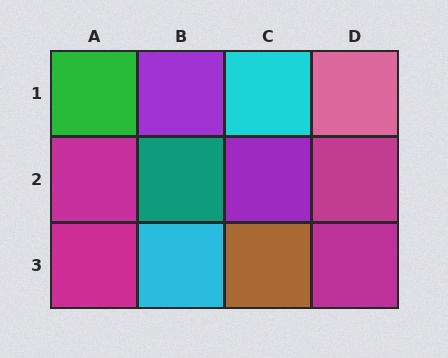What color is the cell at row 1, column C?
Cyan.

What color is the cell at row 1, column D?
Pink.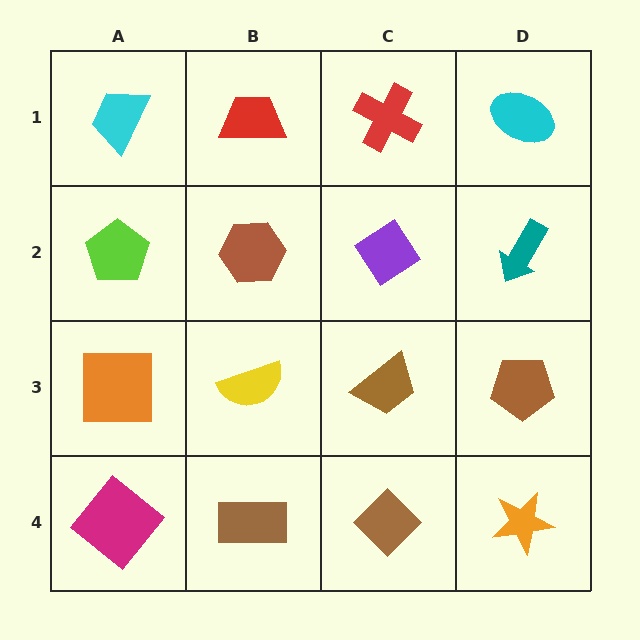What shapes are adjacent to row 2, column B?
A red trapezoid (row 1, column B), a yellow semicircle (row 3, column B), a lime pentagon (row 2, column A), a purple diamond (row 2, column C).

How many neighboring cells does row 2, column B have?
4.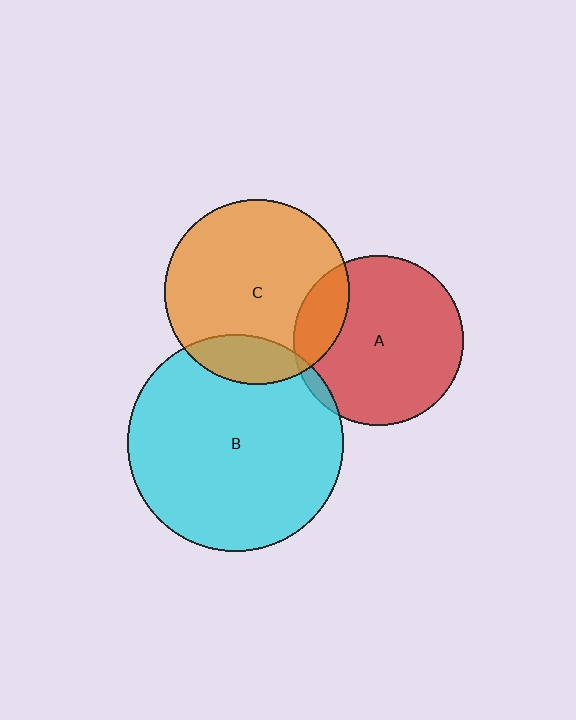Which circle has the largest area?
Circle B (cyan).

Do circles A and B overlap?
Yes.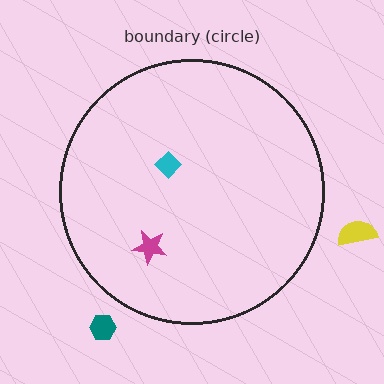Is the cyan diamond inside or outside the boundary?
Inside.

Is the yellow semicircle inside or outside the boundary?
Outside.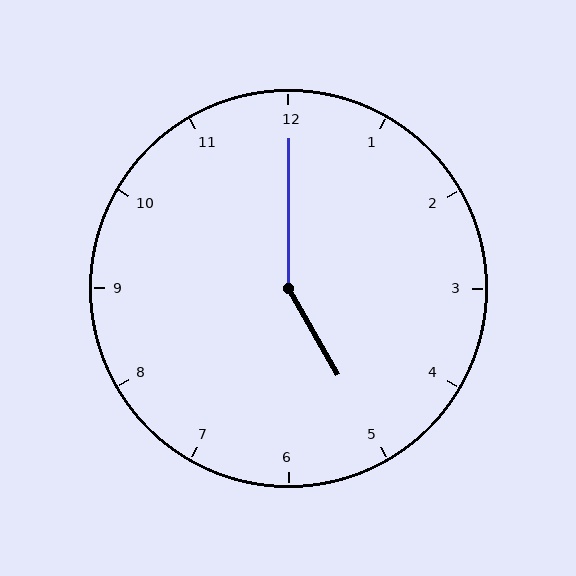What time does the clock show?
5:00.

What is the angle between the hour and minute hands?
Approximately 150 degrees.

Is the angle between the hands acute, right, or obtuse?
It is obtuse.